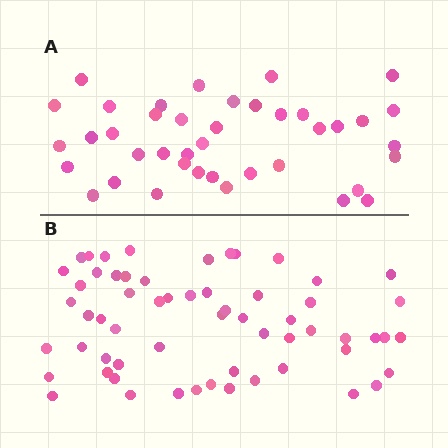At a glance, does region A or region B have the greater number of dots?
Region B (the bottom region) has more dots.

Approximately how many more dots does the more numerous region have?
Region B has approximately 20 more dots than region A.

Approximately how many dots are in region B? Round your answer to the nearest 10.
About 60 dots.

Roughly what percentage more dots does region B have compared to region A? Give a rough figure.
About 50% more.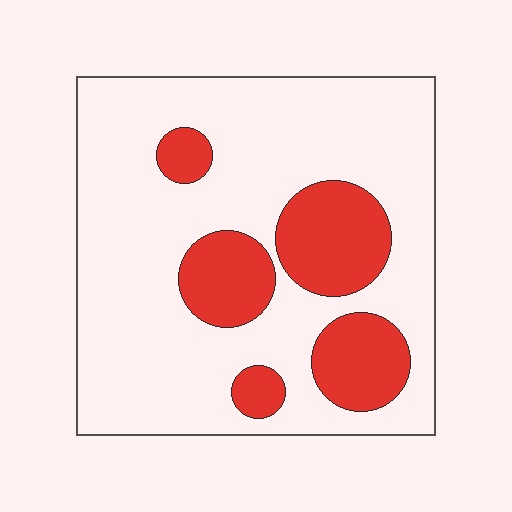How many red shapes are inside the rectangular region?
5.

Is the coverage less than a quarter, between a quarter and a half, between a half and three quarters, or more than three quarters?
Less than a quarter.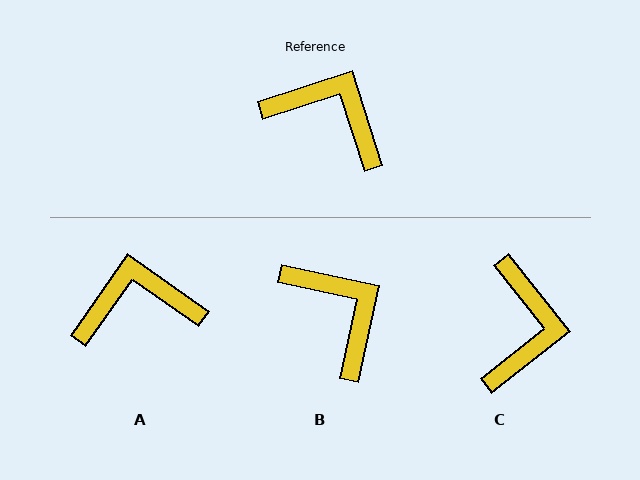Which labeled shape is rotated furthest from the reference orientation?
C, about 69 degrees away.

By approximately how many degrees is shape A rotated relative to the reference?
Approximately 37 degrees counter-clockwise.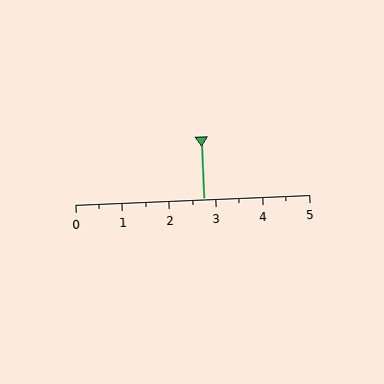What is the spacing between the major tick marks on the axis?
The major ticks are spaced 1 apart.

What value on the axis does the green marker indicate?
The marker indicates approximately 2.8.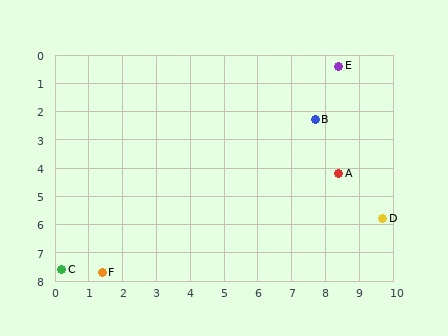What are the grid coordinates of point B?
Point B is at approximately (7.7, 2.3).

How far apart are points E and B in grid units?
Points E and B are about 2.0 grid units apart.